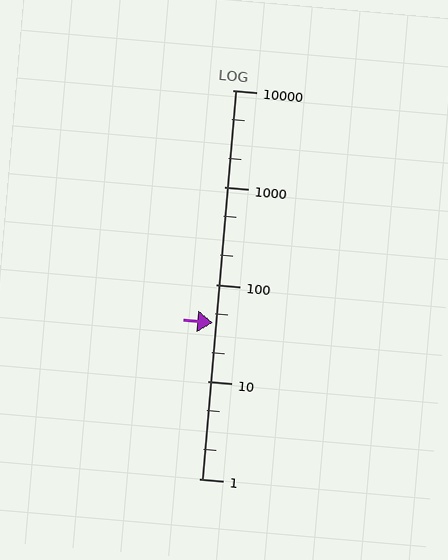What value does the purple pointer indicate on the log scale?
The pointer indicates approximately 40.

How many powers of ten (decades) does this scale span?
The scale spans 4 decades, from 1 to 10000.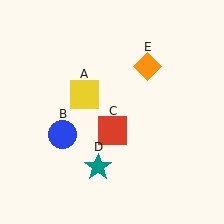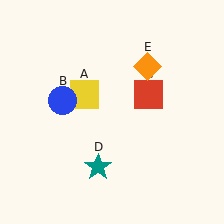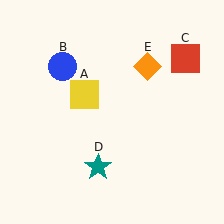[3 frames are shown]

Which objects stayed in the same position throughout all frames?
Yellow square (object A) and teal star (object D) and orange diamond (object E) remained stationary.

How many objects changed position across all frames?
2 objects changed position: blue circle (object B), red square (object C).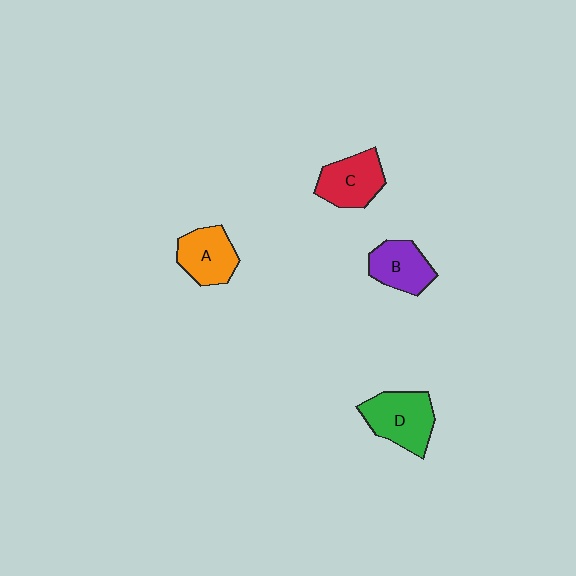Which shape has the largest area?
Shape D (green).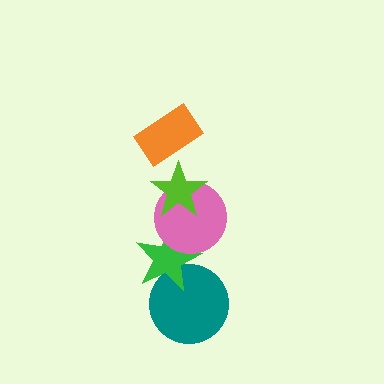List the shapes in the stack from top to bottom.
From top to bottom: the orange rectangle, the lime star, the pink circle, the green star, the teal circle.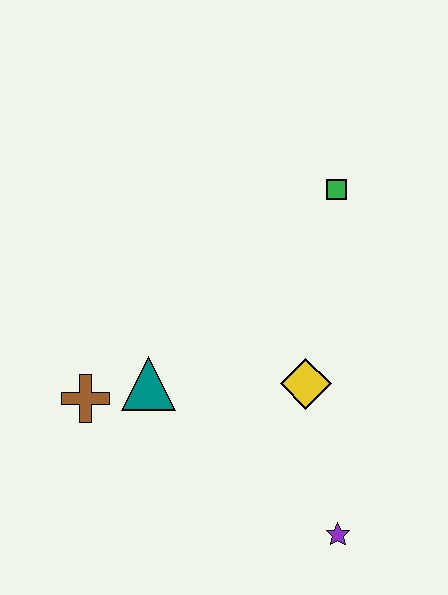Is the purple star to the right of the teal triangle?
Yes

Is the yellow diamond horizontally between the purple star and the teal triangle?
Yes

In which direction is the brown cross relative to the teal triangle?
The brown cross is to the left of the teal triangle.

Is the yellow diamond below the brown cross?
No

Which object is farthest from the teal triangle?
The green square is farthest from the teal triangle.